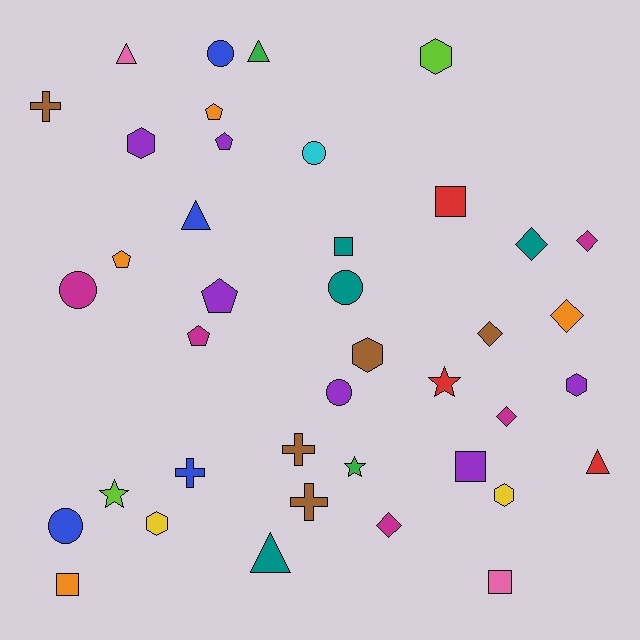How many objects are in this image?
There are 40 objects.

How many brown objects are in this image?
There are 5 brown objects.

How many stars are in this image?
There are 3 stars.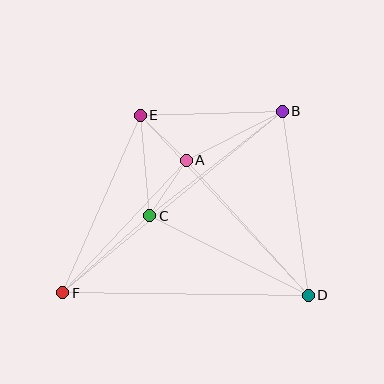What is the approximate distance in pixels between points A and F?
The distance between A and F is approximately 181 pixels.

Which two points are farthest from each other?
Points B and F are farthest from each other.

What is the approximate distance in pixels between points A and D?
The distance between A and D is approximately 182 pixels.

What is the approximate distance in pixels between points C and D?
The distance between C and D is approximately 177 pixels.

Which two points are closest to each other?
Points A and E are closest to each other.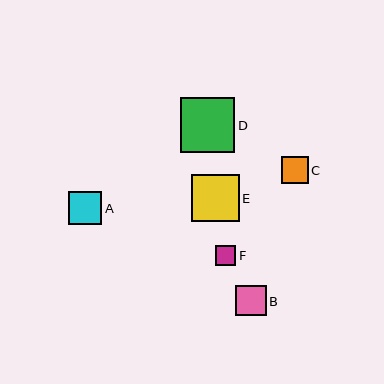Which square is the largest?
Square D is the largest with a size of approximately 54 pixels.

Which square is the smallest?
Square F is the smallest with a size of approximately 20 pixels.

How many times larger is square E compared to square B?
Square E is approximately 1.6 times the size of square B.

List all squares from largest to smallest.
From largest to smallest: D, E, A, B, C, F.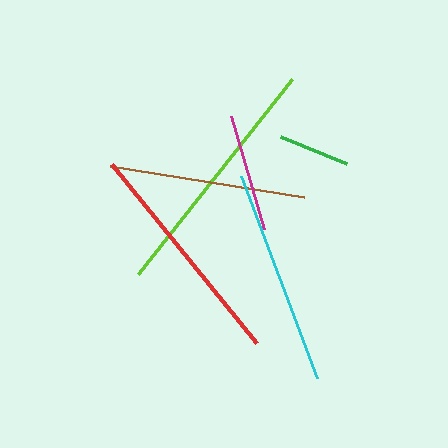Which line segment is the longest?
The lime line is the longest at approximately 249 pixels.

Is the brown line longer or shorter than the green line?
The brown line is longer than the green line.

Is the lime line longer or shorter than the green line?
The lime line is longer than the green line.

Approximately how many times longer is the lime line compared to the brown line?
The lime line is approximately 1.3 times the length of the brown line.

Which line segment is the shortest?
The green line is the shortest at approximately 71 pixels.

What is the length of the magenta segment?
The magenta segment is approximately 118 pixels long.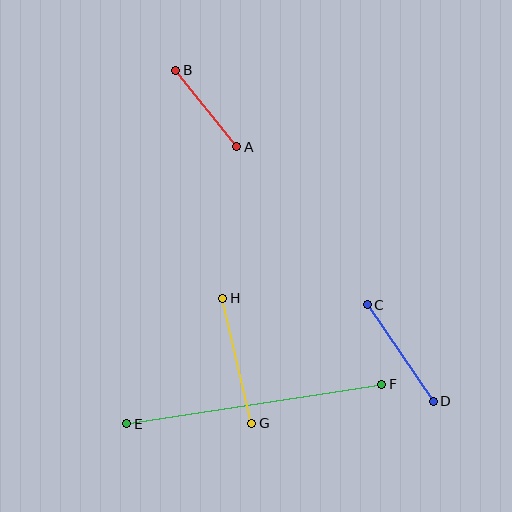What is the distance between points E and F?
The distance is approximately 258 pixels.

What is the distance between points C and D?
The distance is approximately 117 pixels.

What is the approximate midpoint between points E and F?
The midpoint is at approximately (254, 404) pixels.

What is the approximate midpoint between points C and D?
The midpoint is at approximately (400, 353) pixels.